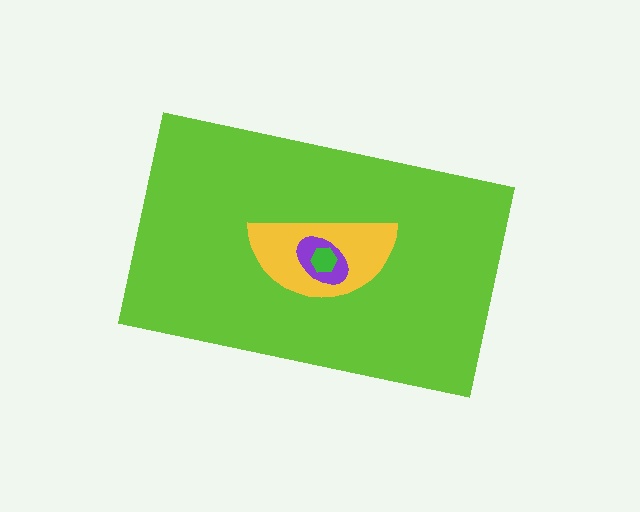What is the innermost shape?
The green hexagon.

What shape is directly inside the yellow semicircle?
The purple ellipse.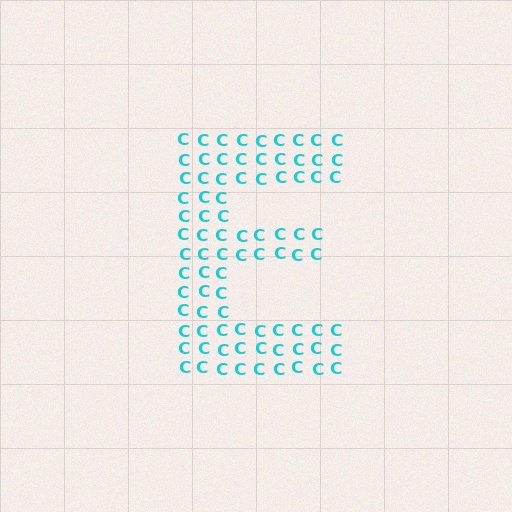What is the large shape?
The large shape is the letter E.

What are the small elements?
The small elements are letter C's.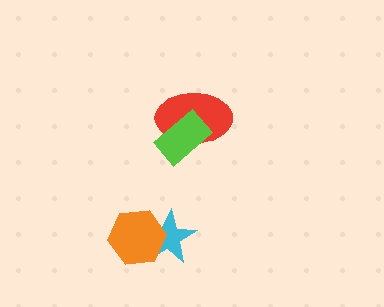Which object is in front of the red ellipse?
The lime rectangle is in front of the red ellipse.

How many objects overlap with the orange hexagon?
1 object overlaps with the orange hexagon.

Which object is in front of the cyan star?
The orange hexagon is in front of the cyan star.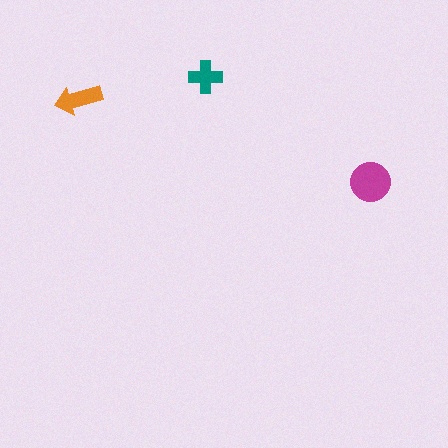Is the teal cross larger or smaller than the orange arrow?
Smaller.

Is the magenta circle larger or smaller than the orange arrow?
Larger.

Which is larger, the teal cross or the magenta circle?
The magenta circle.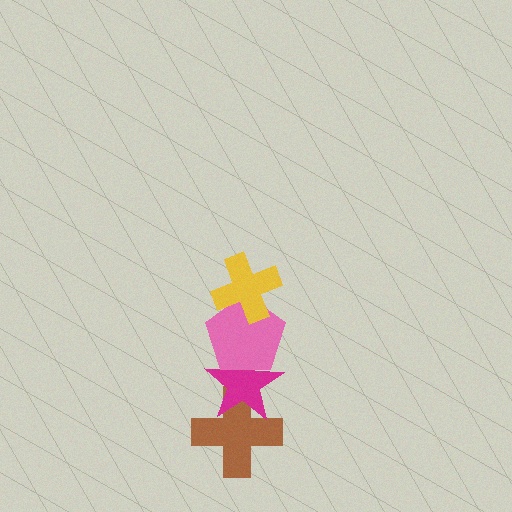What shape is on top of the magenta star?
The pink pentagon is on top of the magenta star.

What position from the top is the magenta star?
The magenta star is 3rd from the top.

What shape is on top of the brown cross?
The magenta star is on top of the brown cross.